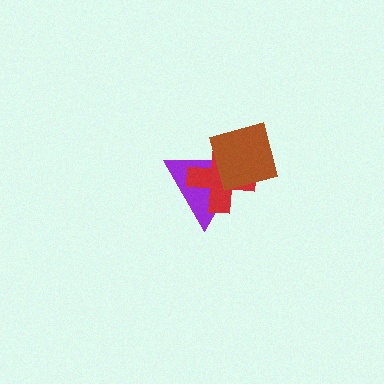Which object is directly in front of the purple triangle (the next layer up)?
The red cross is directly in front of the purple triangle.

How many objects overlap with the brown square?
2 objects overlap with the brown square.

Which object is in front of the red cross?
The brown square is in front of the red cross.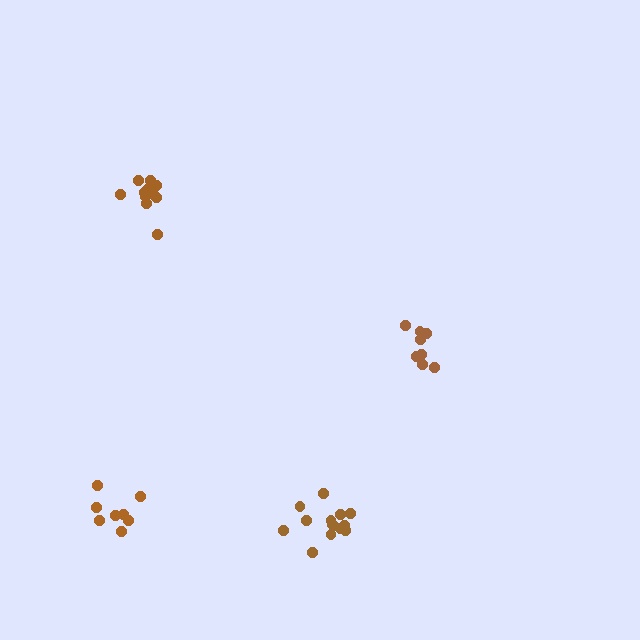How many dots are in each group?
Group 1: 8 dots, Group 2: 14 dots, Group 3: 8 dots, Group 4: 12 dots (42 total).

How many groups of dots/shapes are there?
There are 4 groups.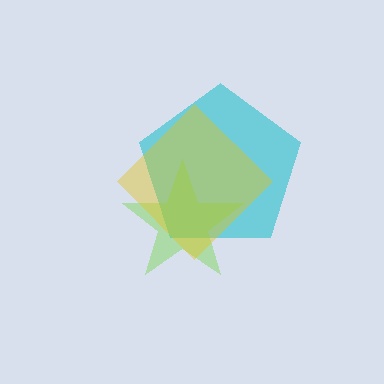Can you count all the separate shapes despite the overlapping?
Yes, there are 3 separate shapes.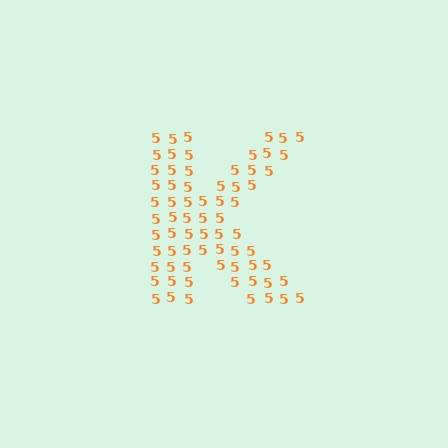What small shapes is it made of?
It is made of small digit 5's.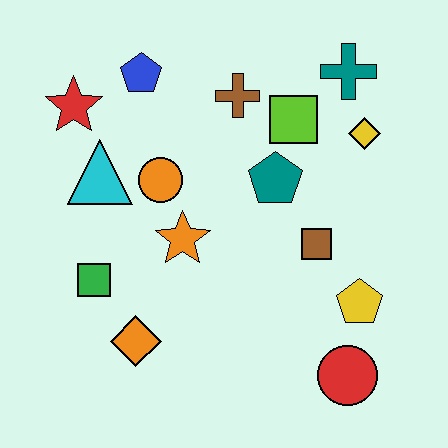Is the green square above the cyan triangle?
No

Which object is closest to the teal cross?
The yellow diamond is closest to the teal cross.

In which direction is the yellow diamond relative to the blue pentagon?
The yellow diamond is to the right of the blue pentagon.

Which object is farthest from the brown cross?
The red circle is farthest from the brown cross.